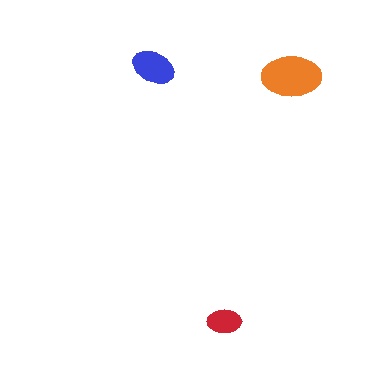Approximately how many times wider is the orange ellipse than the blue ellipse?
About 1.5 times wider.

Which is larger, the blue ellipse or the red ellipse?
The blue one.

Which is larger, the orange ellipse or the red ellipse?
The orange one.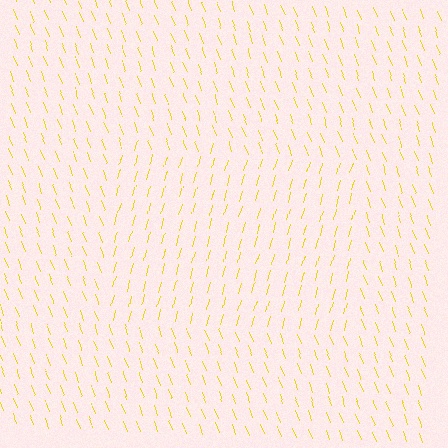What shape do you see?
I see a rectangle.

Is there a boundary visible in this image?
Yes, there is a texture boundary formed by a change in line orientation.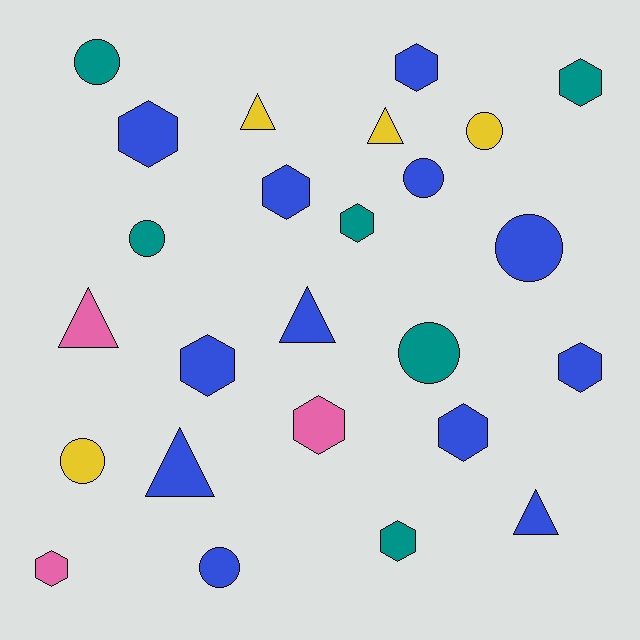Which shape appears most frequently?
Hexagon, with 11 objects.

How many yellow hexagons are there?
There are no yellow hexagons.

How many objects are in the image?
There are 25 objects.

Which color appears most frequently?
Blue, with 12 objects.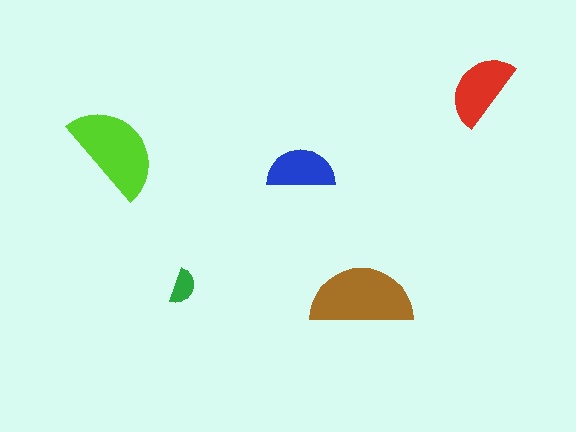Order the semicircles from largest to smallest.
the brown one, the lime one, the red one, the blue one, the green one.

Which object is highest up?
The red semicircle is topmost.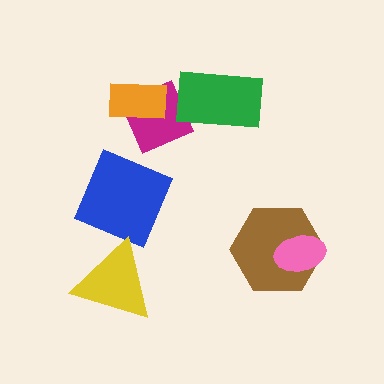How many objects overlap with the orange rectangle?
1 object overlaps with the orange rectangle.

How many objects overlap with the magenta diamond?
2 objects overlap with the magenta diamond.